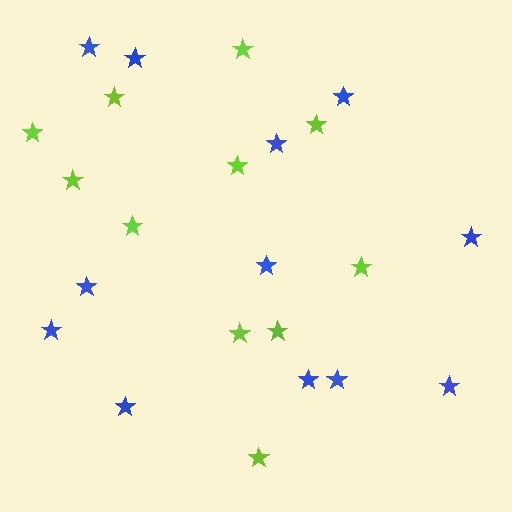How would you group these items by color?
There are 2 groups: one group of blue stars (12) and one group of lime stars (11).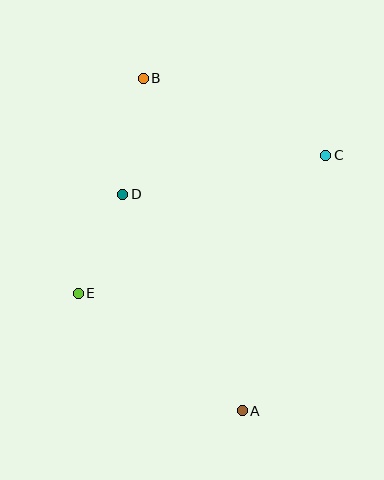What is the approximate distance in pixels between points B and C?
The distance between B and C is approximately 198 pixels.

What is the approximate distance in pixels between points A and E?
The distance between A and E is approximately 202 pixels.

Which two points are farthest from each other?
Points A and B are farthest from each other.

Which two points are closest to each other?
Points D and E are closest to each other.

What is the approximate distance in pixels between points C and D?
The distance between C and D is approximately 207 pixels.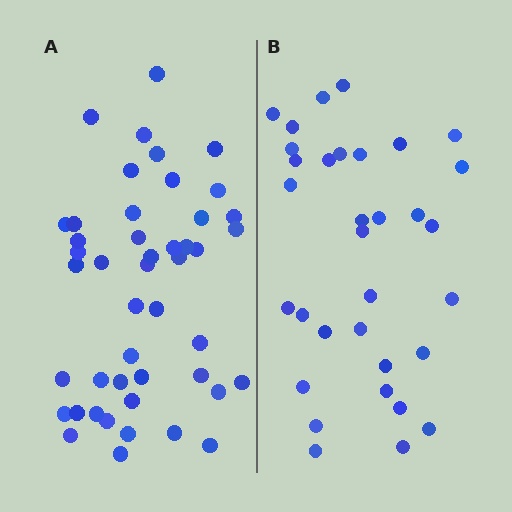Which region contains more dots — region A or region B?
Region A (the left region) has more dots.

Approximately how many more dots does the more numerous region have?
Region A has approximately 15 more dots than region B.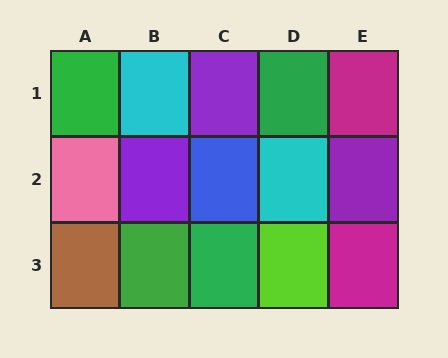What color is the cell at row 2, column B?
Purple.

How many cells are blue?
1 cell is blue.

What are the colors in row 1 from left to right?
Green, cyan, purple, green, magenta.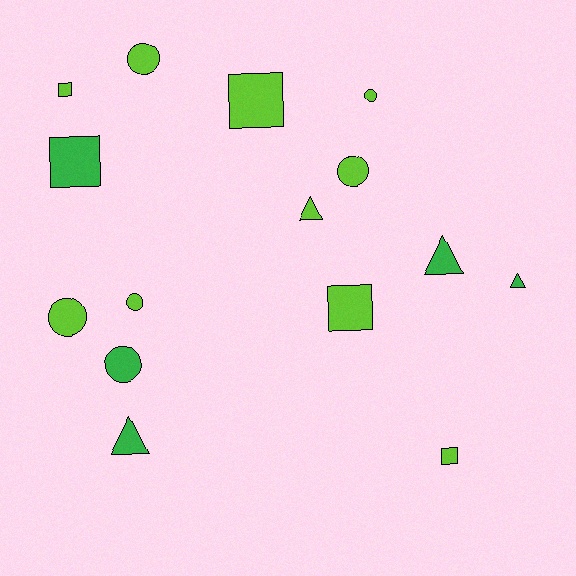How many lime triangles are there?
There is 1 lime triangle.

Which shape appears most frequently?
Circle, with 6 objects.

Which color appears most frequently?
Lime, with 10 objects.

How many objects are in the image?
There are 15 objects.